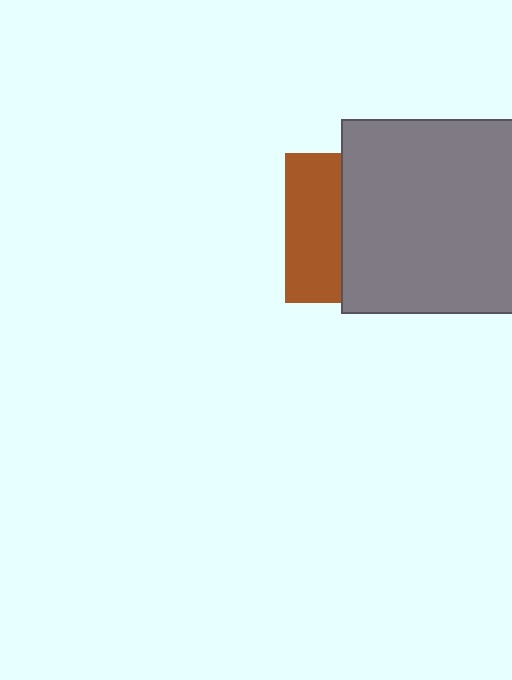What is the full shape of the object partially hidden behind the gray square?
The partially hidden object is a brown square.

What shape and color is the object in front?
The object in front is a gray square.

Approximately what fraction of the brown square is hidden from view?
Roughly 63% of the brown square is hidden behind the gray square.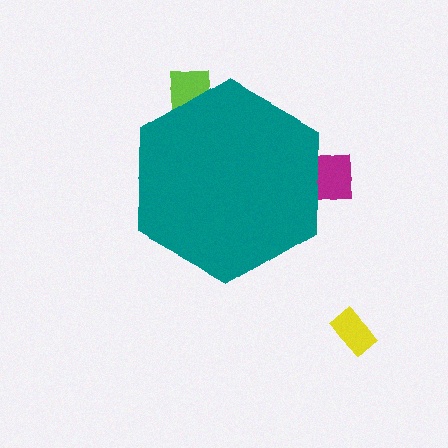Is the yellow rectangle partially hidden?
No, the yellow rectangle is fully visible.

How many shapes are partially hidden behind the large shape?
2 shapes are partially hidden.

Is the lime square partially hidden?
Yes, the lime square is partially hidden behind the teal hexagon.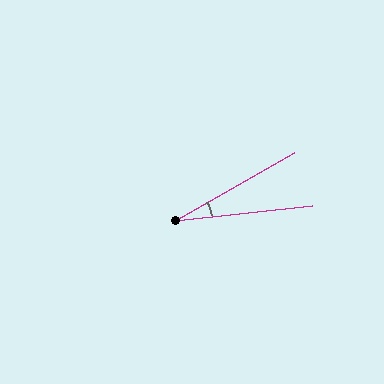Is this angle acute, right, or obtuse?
It is acute.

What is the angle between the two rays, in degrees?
Approximately 23 degrees.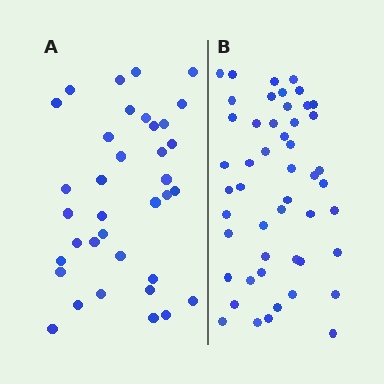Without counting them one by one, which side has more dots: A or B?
Region B (the right region) has more dots.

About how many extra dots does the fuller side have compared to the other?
Region B has approximately 15 more dots than region A.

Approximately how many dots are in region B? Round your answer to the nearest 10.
About 50 dots. (The exact count is 49, which rounds to 50.)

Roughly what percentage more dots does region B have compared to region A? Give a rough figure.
About 35% more.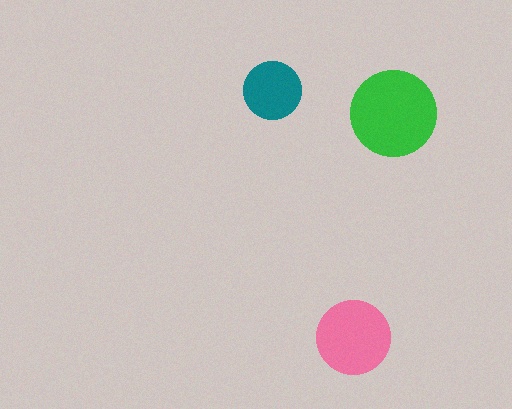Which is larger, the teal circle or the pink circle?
The pink one.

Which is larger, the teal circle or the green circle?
The green one.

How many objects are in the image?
There are 3 objects in the image.